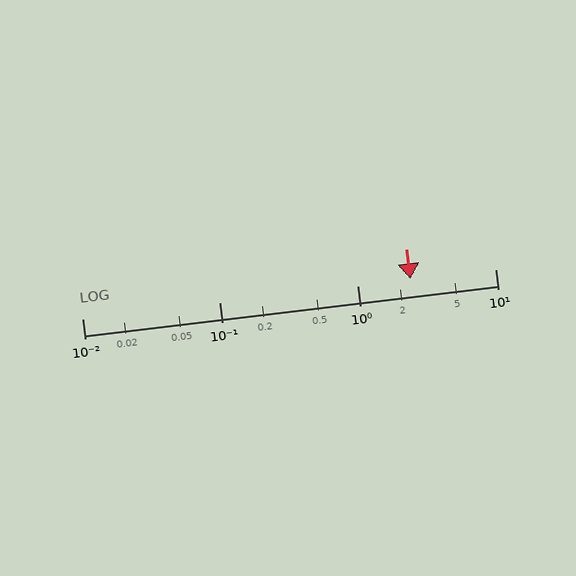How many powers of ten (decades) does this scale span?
The scale spans 3 decades, from 0.01 to 10.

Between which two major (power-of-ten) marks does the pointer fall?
The pointer is between 1 and 10.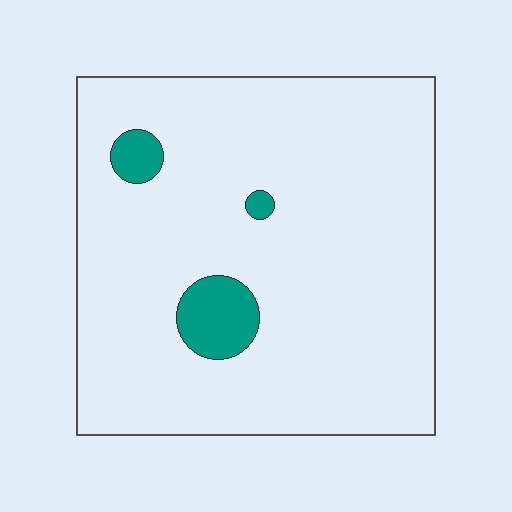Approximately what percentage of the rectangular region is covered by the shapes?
Approximately 5%.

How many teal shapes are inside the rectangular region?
3.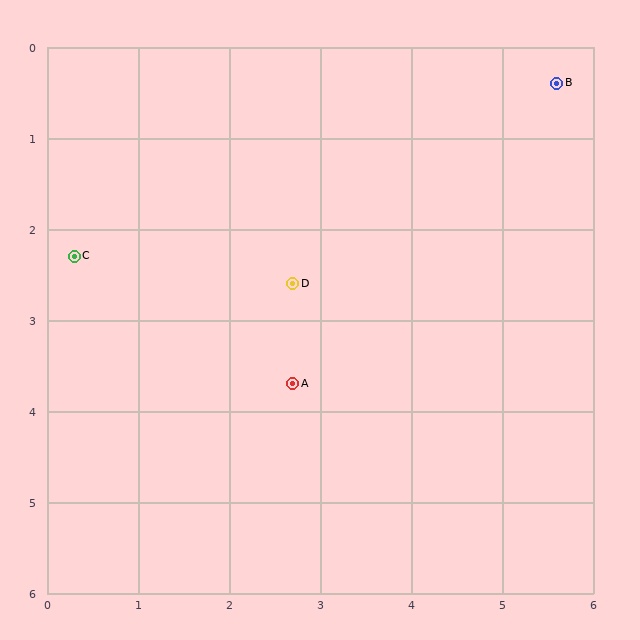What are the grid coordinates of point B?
Point B is at approximately (5.6, 0.4).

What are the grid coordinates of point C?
Point C is at approximately (0.3, 2.3).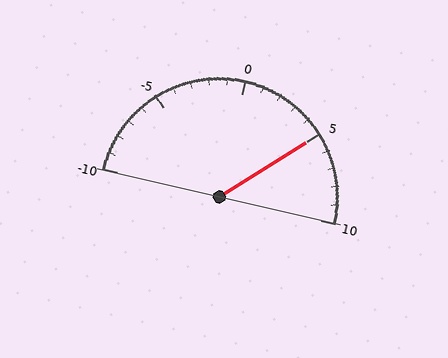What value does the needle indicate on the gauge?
The needle indicates approximately 5.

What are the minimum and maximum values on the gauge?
The gauge ranges from -10 to 10.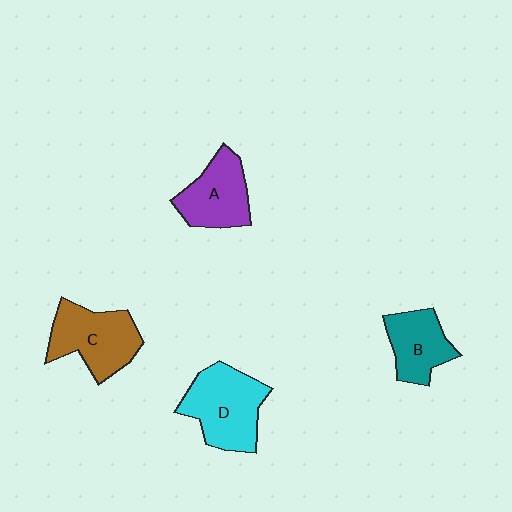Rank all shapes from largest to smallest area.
From largest to smallest: D (cyan), C (brown), A (purple), B (teal).